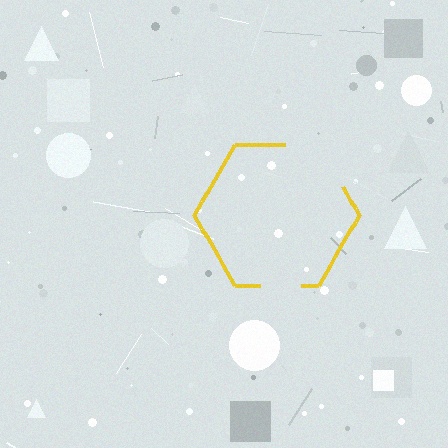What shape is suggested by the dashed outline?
The dashed outline suggests a hexagon.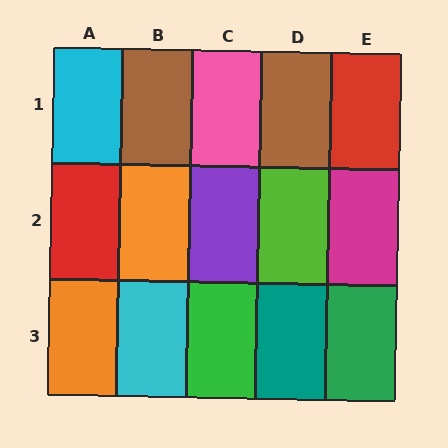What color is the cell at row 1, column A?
Cyan.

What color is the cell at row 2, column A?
Red.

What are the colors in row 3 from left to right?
Orange, cyan, green, teal, green.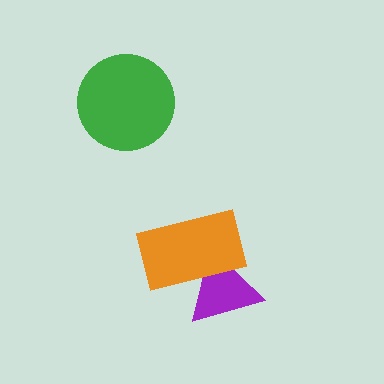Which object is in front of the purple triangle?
The orange rectangle is in front of the purple triangle.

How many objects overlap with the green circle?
0 objects overlap with the green circle.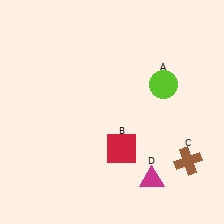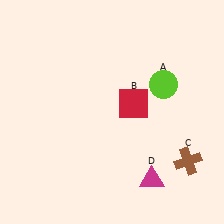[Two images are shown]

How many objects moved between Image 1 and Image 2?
1 object moved between the two images.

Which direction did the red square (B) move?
The red square (B) moved up.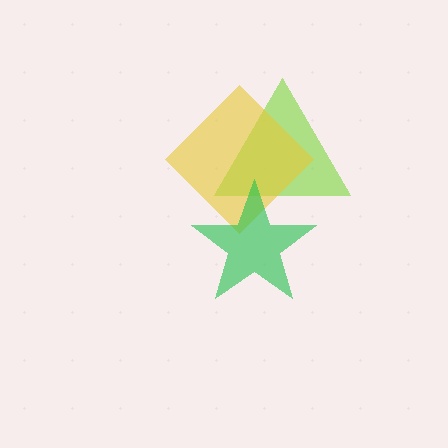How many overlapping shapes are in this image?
There are 3 overlapping shapes in the image.